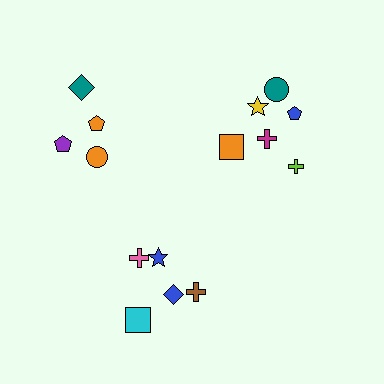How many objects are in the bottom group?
There are 5 objects.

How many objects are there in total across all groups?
There are 15 objects.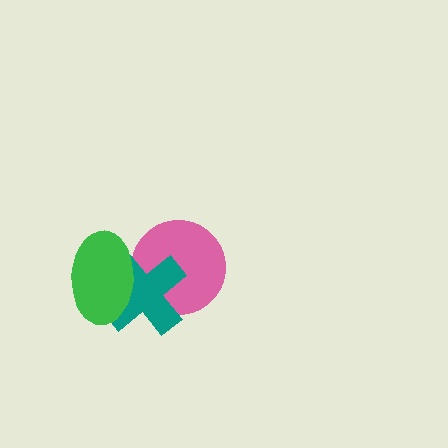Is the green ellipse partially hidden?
No, no other shape covers it.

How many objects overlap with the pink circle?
2 objects overlap with the pink circle.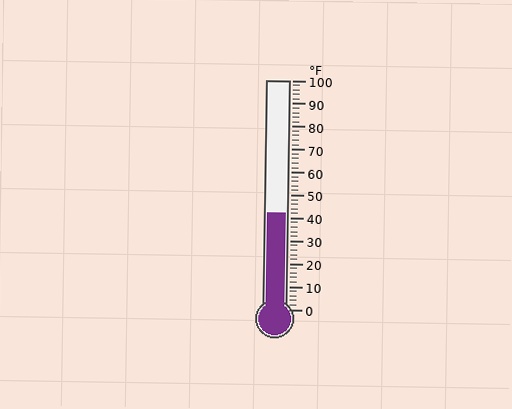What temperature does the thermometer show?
The thermometer shows approximately 42°F.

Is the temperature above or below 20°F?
The temperature is above 20°F.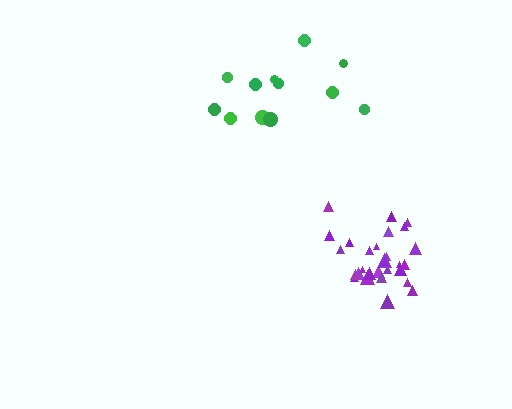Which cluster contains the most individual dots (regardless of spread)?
Purple (29).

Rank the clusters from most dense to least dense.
purple, green.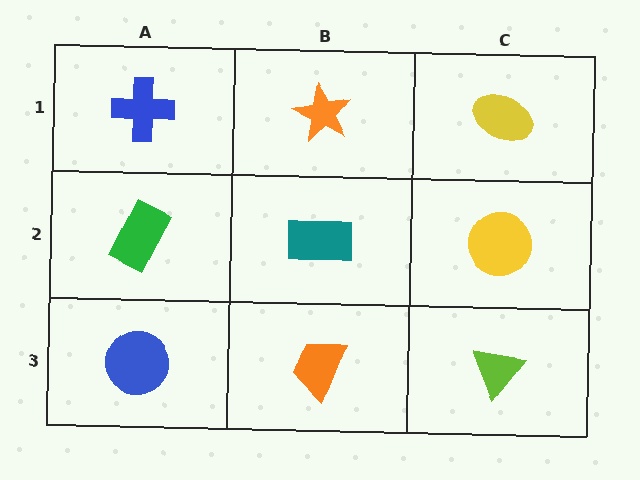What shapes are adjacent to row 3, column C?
A yellow circle (row 2, column C), an orange trapezoid (row 3, column B).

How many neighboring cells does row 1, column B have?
3.